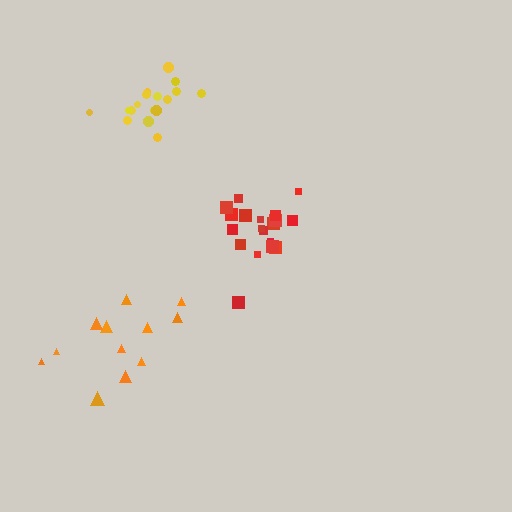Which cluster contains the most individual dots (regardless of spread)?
Red (20).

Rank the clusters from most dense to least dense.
yellow, red, orange.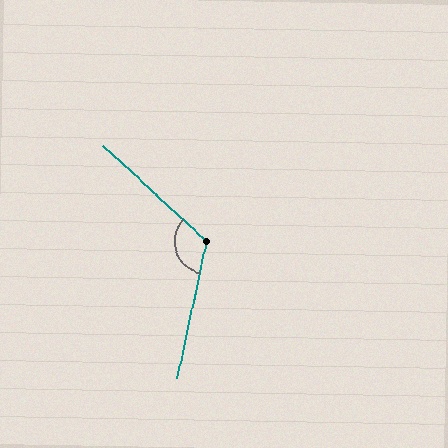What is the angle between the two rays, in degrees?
Approximately 121 degrees.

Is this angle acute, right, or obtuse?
It is obtuse.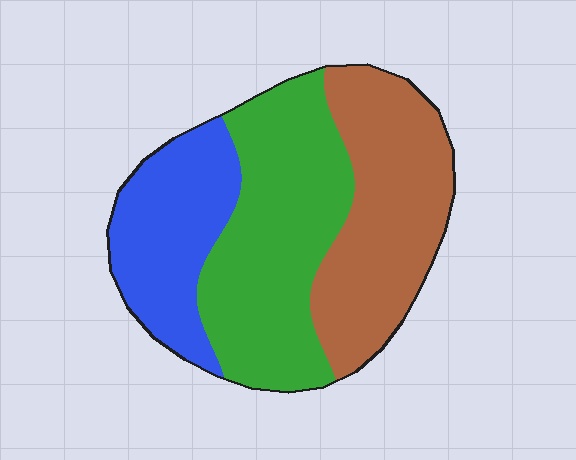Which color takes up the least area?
Blue, at roughly 25%.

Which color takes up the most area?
Green, at roughly 40%.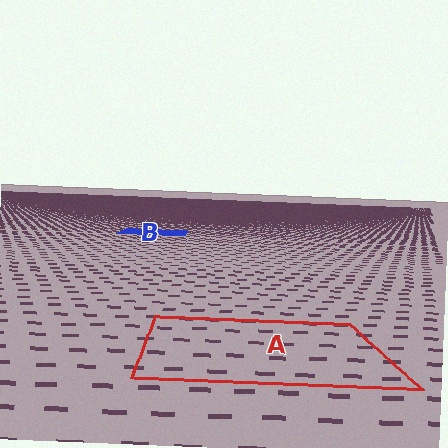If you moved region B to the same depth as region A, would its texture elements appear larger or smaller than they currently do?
They would appear larger. At a closer depth, the same texture elements are projected at a bigger on-screen size.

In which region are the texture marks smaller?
The texture marks are smaller in region B, because it is farther away.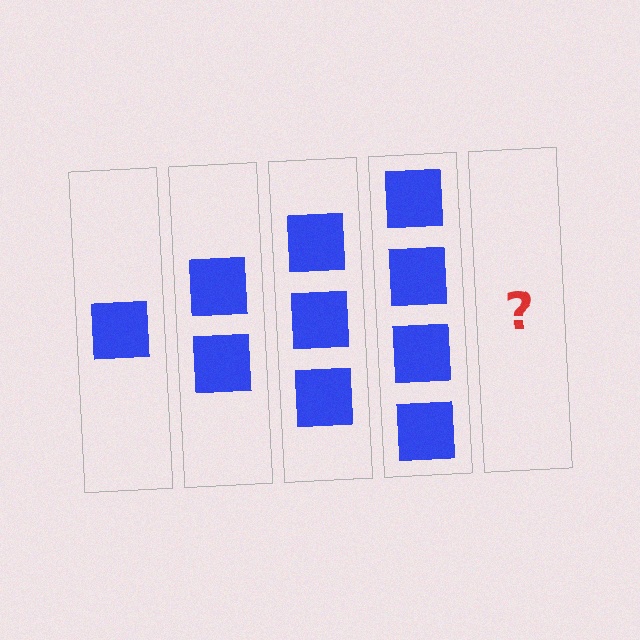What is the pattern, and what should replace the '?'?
The pattern is that each step adds one more square. The '?' should be 5 squares.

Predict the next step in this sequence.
The next step is 5 squares.